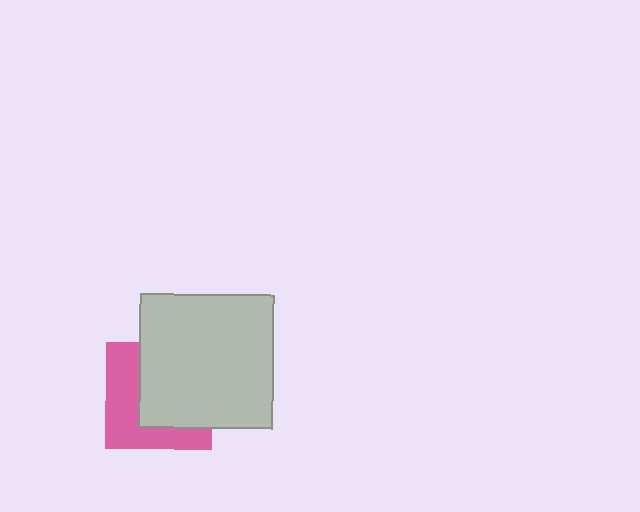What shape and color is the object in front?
The object in front is a light gray square.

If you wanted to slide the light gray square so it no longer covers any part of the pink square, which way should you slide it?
Slide it toward the upper-right — that is the most direct way to separate the two shapes.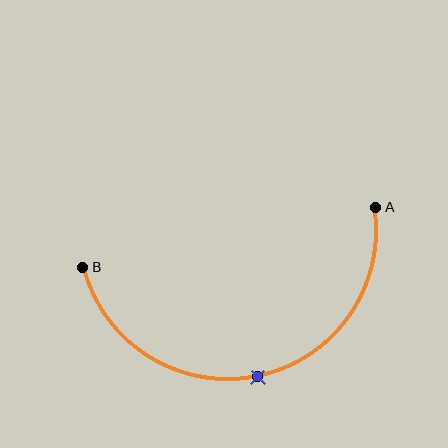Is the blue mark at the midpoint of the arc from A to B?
Yes. The blue mark lies on the arc at equal arc-length from both A and B — it is the arc midpoint.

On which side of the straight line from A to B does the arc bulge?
The arc bulges below the straight line connecting A and B.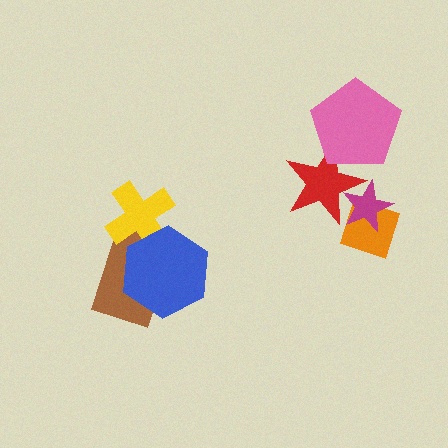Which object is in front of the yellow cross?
The blue hexagon is in front of the yellow cross.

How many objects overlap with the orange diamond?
2 objects overlap with the orange diamond.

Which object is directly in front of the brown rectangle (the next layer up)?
The yellow cross is directly in front of the brown rectangle.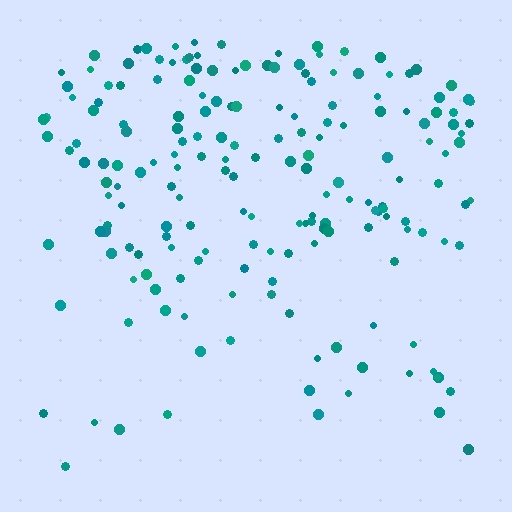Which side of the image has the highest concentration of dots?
The top.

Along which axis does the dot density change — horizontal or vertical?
Vertical.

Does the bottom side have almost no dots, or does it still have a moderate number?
Still a moderate number, just noticeably fewer than the top.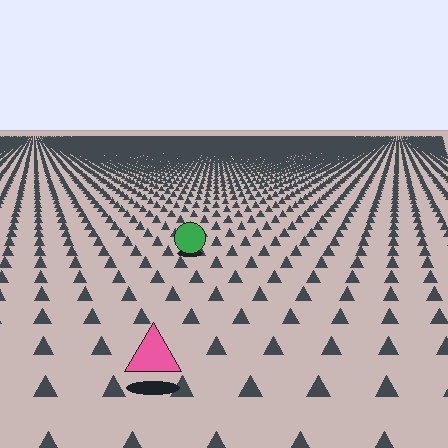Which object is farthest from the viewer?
The green circle is farthest from the viewer. It appears smaller and the ground texture around it is denser.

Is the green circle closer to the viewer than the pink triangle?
No. The pink triangle is closer — you can tell from the texture gradient: the ground texture is coarser near it.